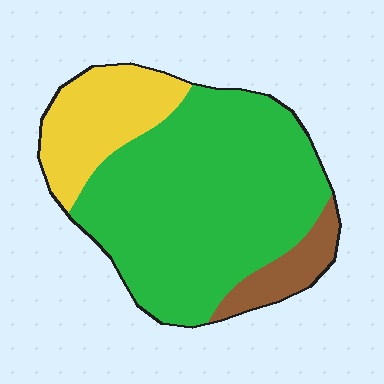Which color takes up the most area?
Green, at roughly 70%.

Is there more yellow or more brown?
Yellow.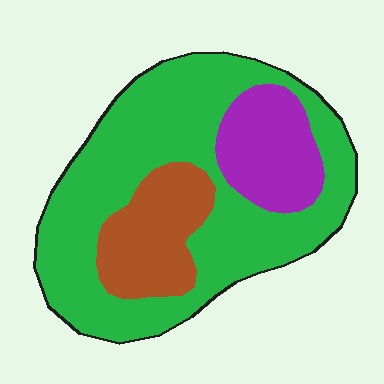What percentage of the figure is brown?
Brown covers around 20% of the figure.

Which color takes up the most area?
Green, at roughly 65%.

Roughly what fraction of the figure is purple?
Purple covers around 15% of the figure.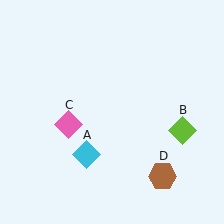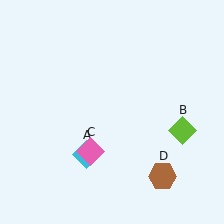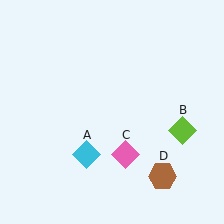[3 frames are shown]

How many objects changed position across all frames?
1 object changed position: pink diamond (object C).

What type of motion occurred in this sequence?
The pink diamond (object C) rotated counterclockwise around the center of the scene.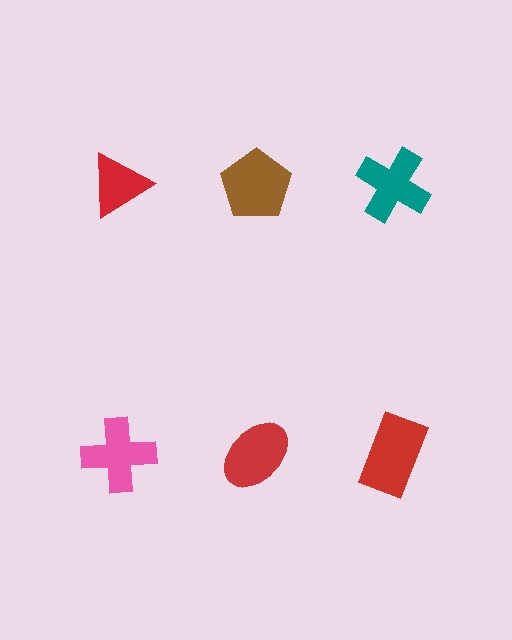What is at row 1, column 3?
A teal cross.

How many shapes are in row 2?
3 shapes.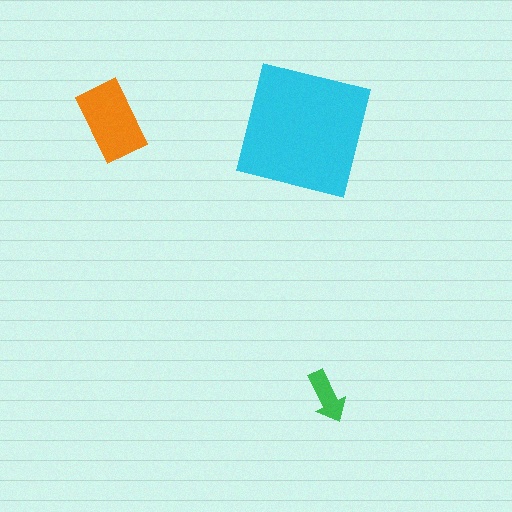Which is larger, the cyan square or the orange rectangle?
The cyan square.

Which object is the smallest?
The green arrow.